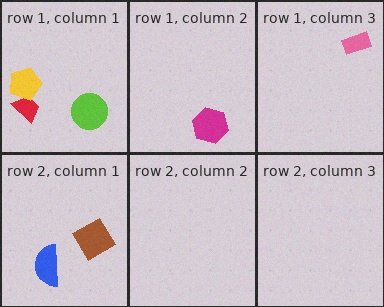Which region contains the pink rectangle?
The row 1, column 3 region.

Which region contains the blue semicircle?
The row 2, column 1 region.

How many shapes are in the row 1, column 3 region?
1.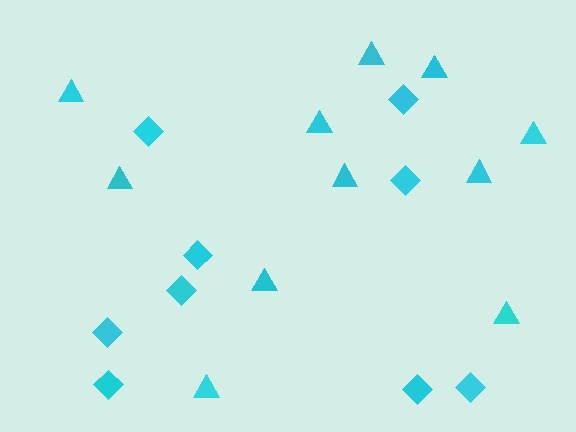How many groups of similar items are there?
There are 2 groups: one group of triangles (11) and one group of diamonds (9).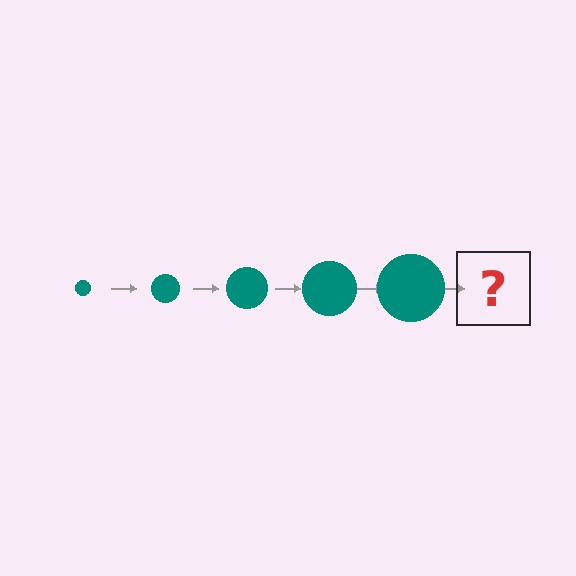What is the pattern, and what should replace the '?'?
The pattern is that the circle gets progressively larger each step. The '?' should be a teal circle, larger than the previous one.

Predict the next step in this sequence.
The next step is a teal circle, larger than the previous one.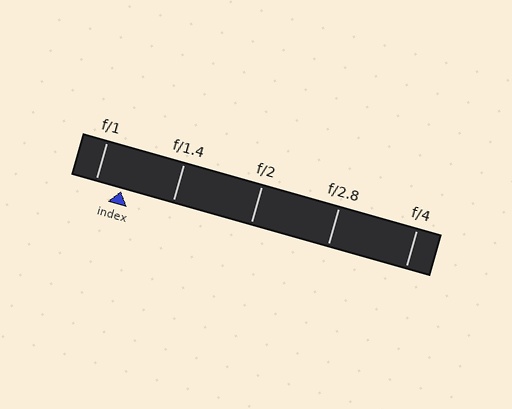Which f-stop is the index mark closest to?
The index mark is closest to f/1.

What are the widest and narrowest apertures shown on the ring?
The widest aperture shown is f/1 and the narrowest is f/4.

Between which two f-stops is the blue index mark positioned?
The index mark is between f/1 and f/1.4.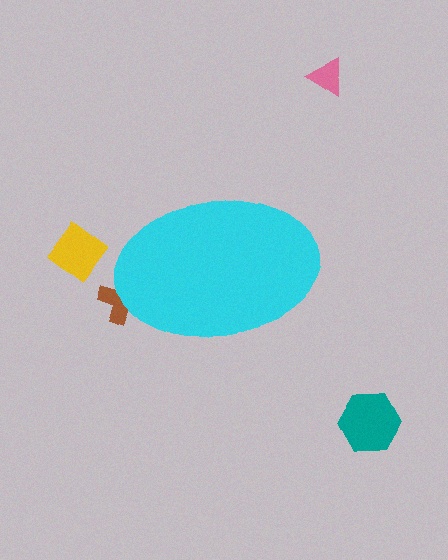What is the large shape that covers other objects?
A cyan ellipse.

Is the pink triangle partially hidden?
No, the pink triangle is fully visible.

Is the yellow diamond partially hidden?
No, the yellow diamond is fully visible.